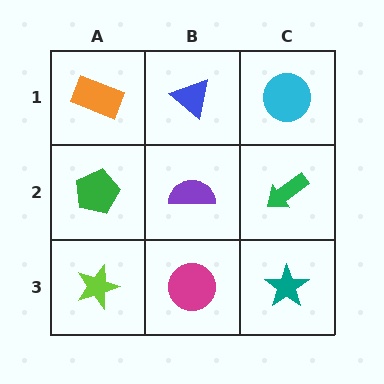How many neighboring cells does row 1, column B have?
3.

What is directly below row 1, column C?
A green arrow.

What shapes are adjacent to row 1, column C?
A green arrow (row 2, column C), a blue triangle (row 1, column B).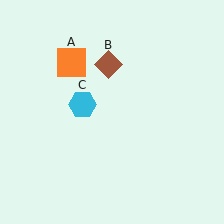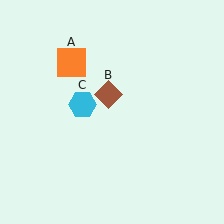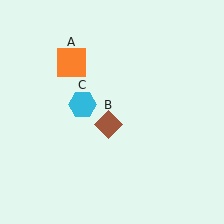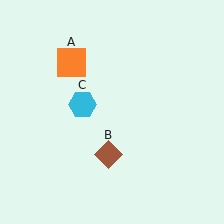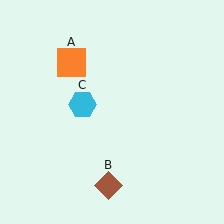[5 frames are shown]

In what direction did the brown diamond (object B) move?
The brown diamond (object B) moved down.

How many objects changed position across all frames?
1 object changed position: brown diamond (object B).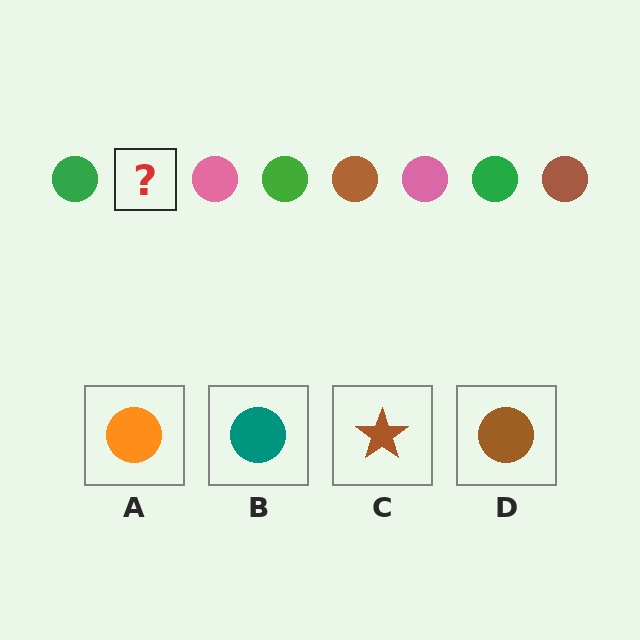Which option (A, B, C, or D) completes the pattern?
D.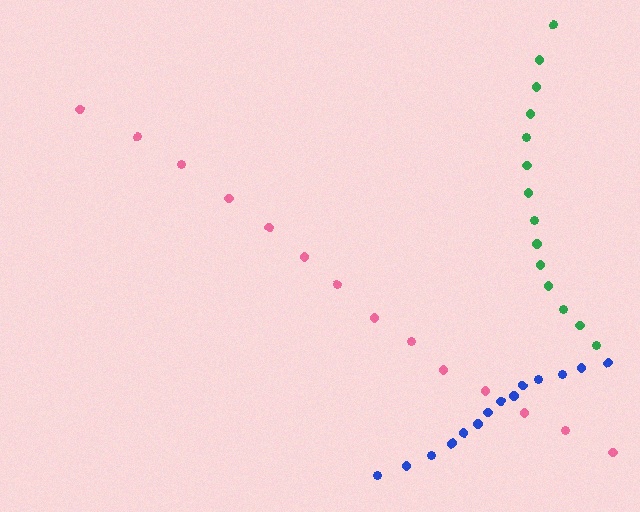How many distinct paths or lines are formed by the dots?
There are 3 distinct paths.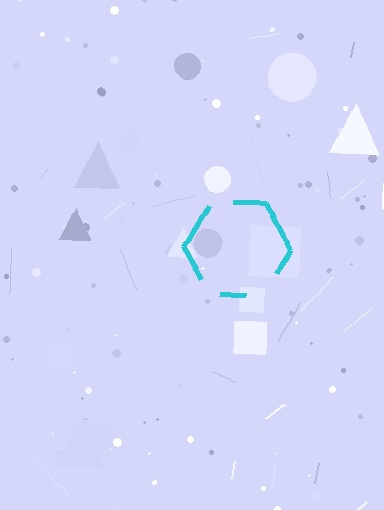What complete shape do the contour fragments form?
The contour fragments form a hexagon.